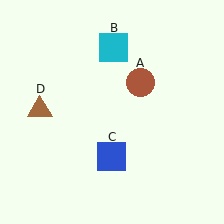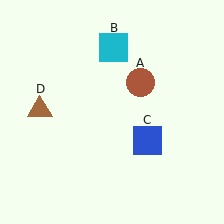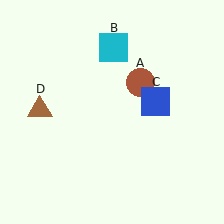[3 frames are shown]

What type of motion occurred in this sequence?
The blue square (object C) rotated counterclockwise around the center of the scene.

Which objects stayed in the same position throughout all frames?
Brown circle (object A) and cyan square (object B) and brown triangle (object D) remained stationary.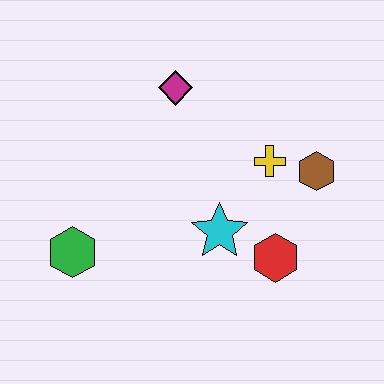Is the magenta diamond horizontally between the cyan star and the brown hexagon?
No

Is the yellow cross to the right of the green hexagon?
Yes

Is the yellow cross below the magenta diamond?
Yes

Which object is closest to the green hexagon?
The cyan star is closest to the green hexagon.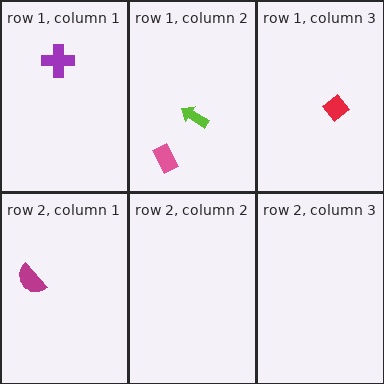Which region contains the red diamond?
The row 1, column 3 region.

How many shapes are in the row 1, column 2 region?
2.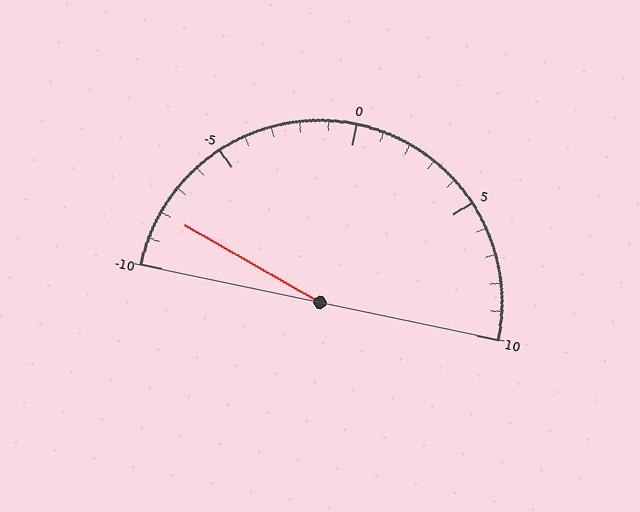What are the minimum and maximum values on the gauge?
The gauge ranges from -10 to 10.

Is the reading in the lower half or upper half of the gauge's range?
The reading is in the lower half of the range (-10 to 10).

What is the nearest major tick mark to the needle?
The nearest major tick mark is -10.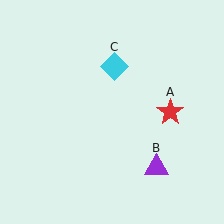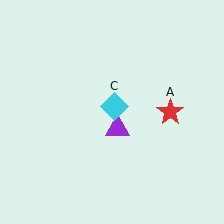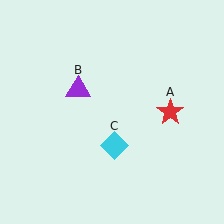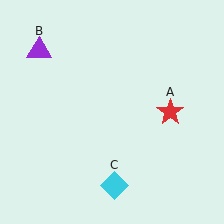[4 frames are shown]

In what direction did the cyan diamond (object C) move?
The cyan diamond (object C) moved down.